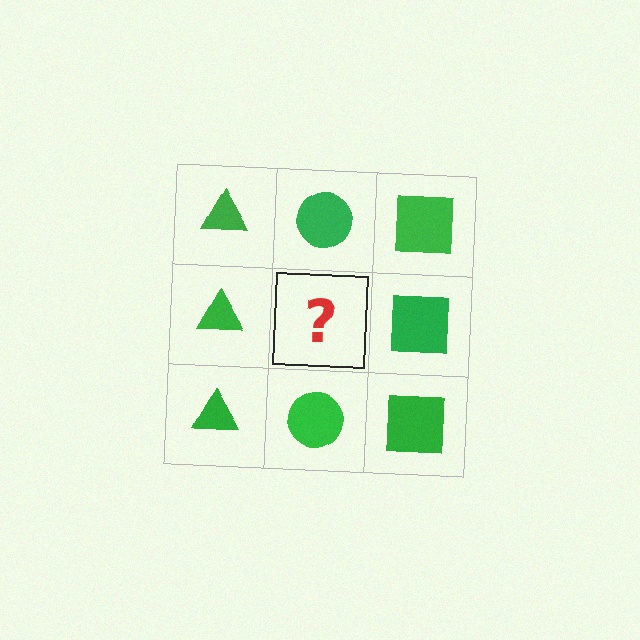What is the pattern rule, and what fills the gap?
The rule is that each column has a consistent shape. The gap should be filled with a green circle.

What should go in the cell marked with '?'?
The missing cell should contain a green circle.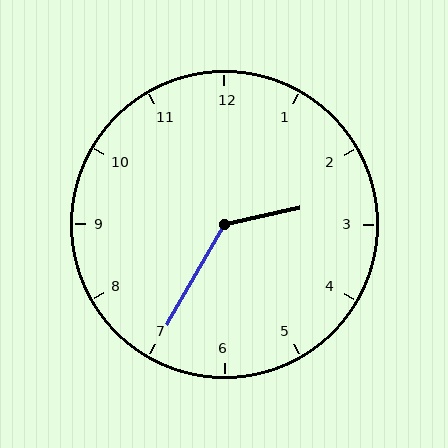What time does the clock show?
2:35.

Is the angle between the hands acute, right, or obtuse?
It is obtuse.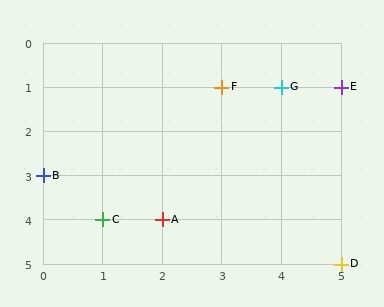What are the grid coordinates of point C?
Point C is at grid coordinates (1, 4).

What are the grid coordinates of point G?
Point G is at grid coordinates (4, 1).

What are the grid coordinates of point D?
Point D is at grid coordinates (5, 5).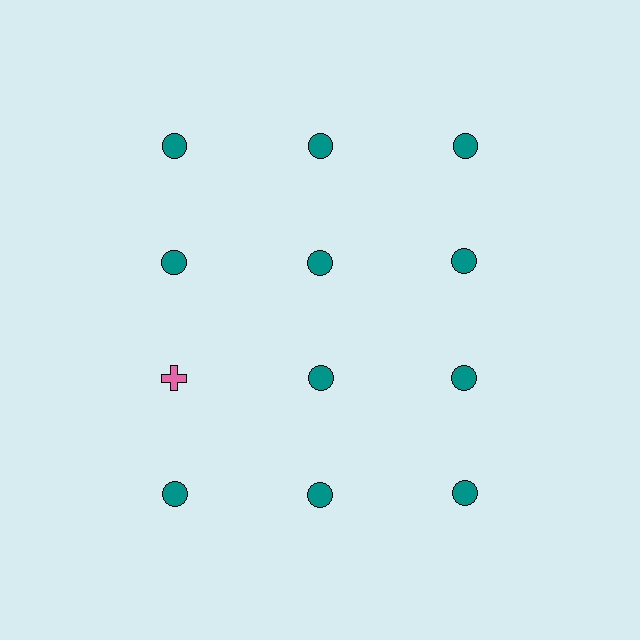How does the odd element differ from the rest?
It differs in both color (pink instead of teal) and shape (cross instead of circle).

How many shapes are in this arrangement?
There are 12 shapes arranged in a grid pattern.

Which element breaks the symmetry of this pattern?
The pink cross in the third row, leftmost column breaks the symmetry. All other shapes are teal circles.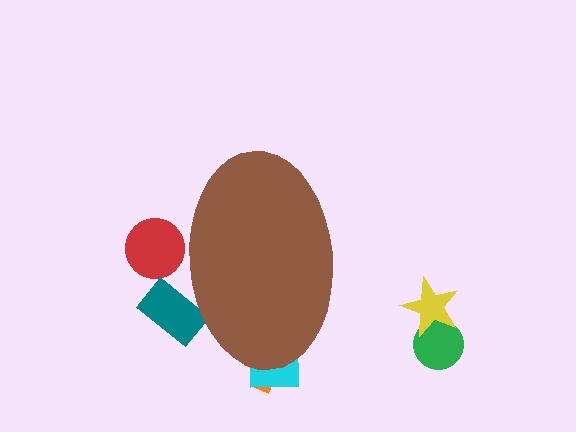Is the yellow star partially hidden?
No, the yellow star is fully visible.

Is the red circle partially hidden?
Yes, the red circle is partially hidden behind the brown ellipse.